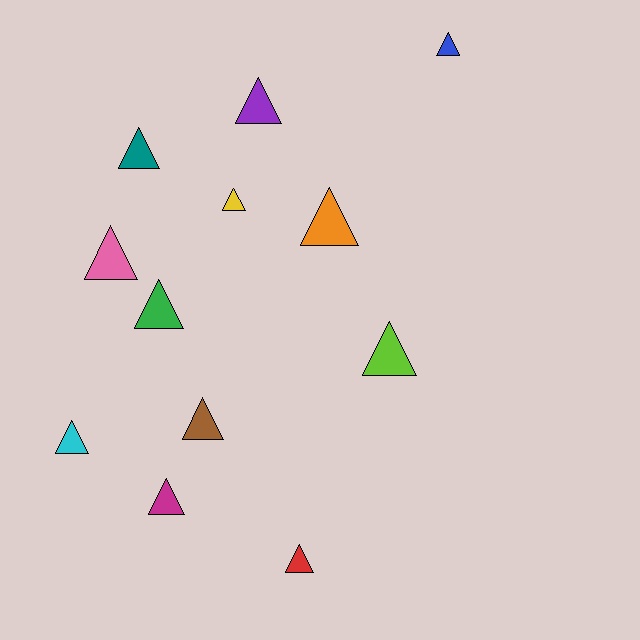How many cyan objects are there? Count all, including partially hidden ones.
There is 1 cyan object.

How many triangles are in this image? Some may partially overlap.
There are 12 triangles.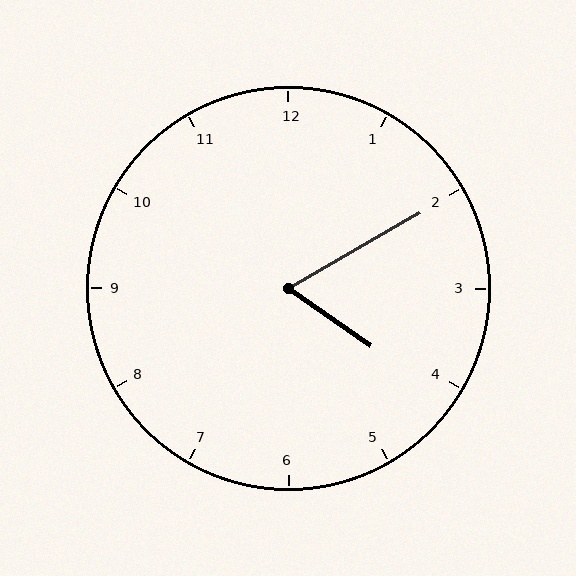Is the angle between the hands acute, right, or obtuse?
It is acute.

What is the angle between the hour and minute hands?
Approximately 65 degrees.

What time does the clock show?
4:10.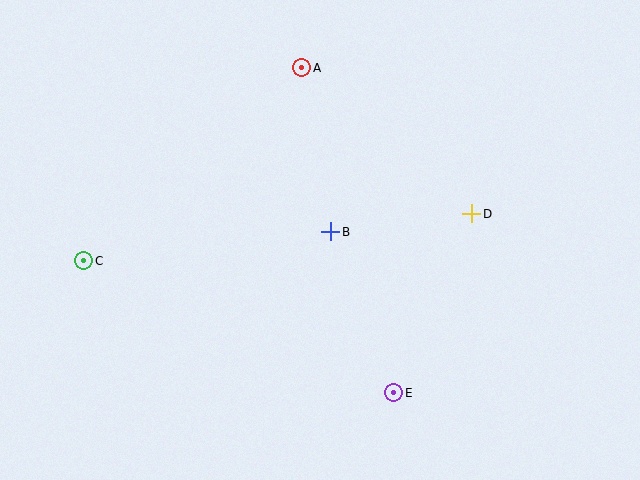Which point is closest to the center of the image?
Point B at (331, 232) is closest to the center.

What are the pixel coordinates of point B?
Point B is at (331, 232).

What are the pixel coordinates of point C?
Point C is at (84, 261).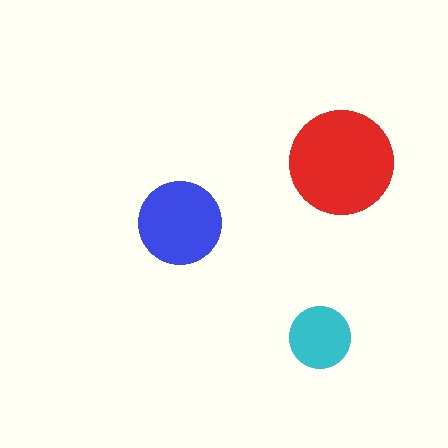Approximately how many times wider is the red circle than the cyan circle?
About 1.5 times wider.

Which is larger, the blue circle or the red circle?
The red one.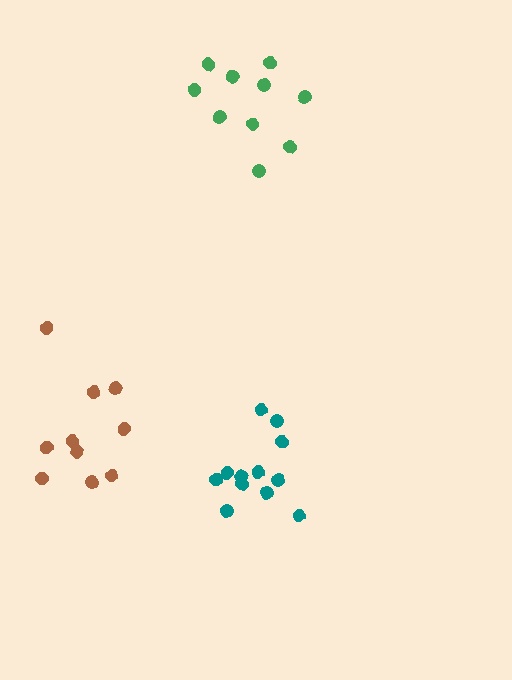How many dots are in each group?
Group 1: 12 dots, Group 2: 10 dots, Group 3: 10 dots (32 total).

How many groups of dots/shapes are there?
There are 3 groups.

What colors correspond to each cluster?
The clusters are colored: teal, brown, green.